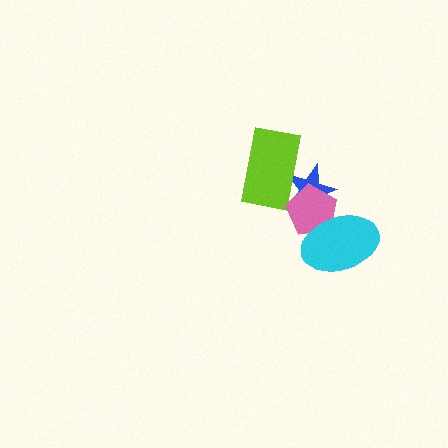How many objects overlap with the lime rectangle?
2 objects overlap with the lime rectangle.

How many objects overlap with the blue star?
2 objects overlap with the blue star.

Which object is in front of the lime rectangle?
The pink pentagon is in front of the lime rectangle.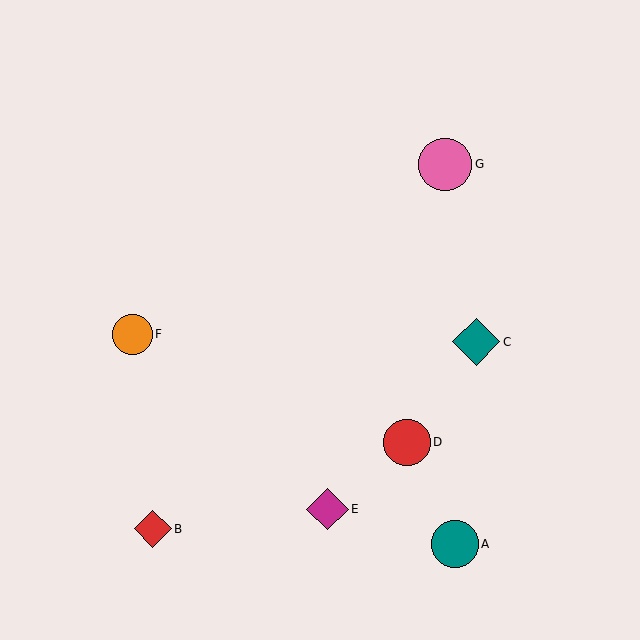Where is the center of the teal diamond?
The center of the teal diamond is at (476, 342).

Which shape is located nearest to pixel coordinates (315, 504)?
The magenta diamond (labeled E) at (327, 509) is nearest to that location.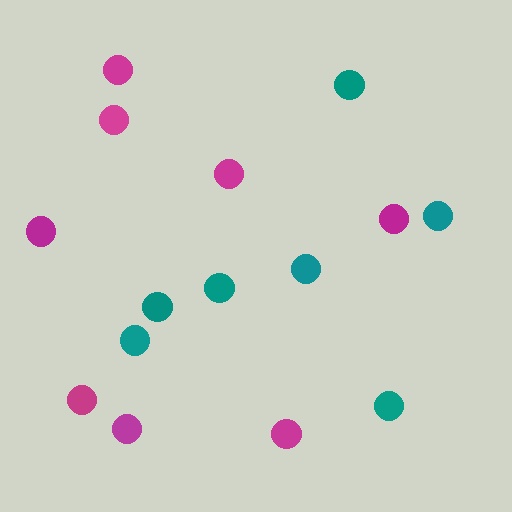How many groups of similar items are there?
There are 2 groups: one group of teal circles (7) and one group of magenta circles (8).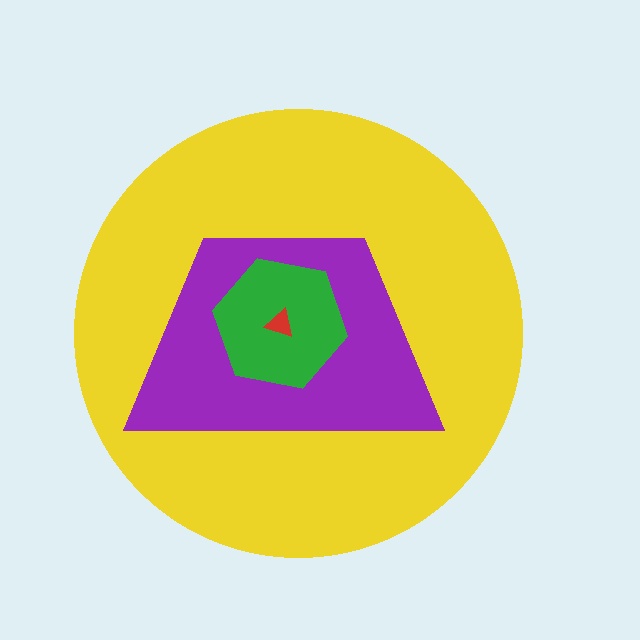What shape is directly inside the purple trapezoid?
The green hexagon.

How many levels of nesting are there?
4.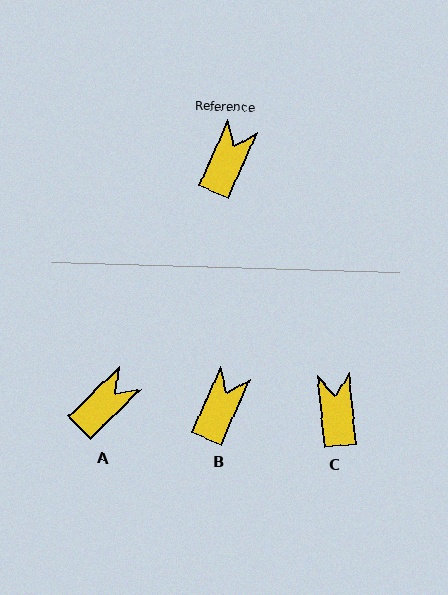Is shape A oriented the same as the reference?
No, it is off by about 23 degrees.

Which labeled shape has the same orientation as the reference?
B.